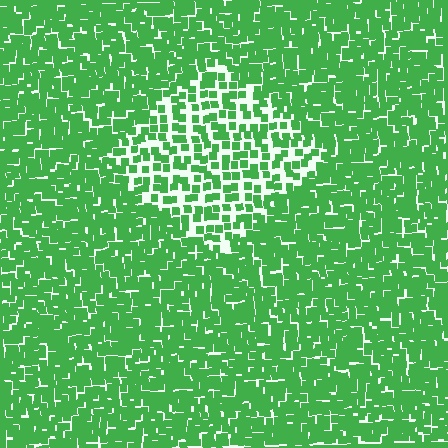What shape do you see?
I see a diamond.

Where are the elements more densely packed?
The elements are more densely packed outside the diamond boundary.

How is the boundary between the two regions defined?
The boundary is defined by a change in element density (approximately 2.0x ratio). All elements are the same color, size, and shape.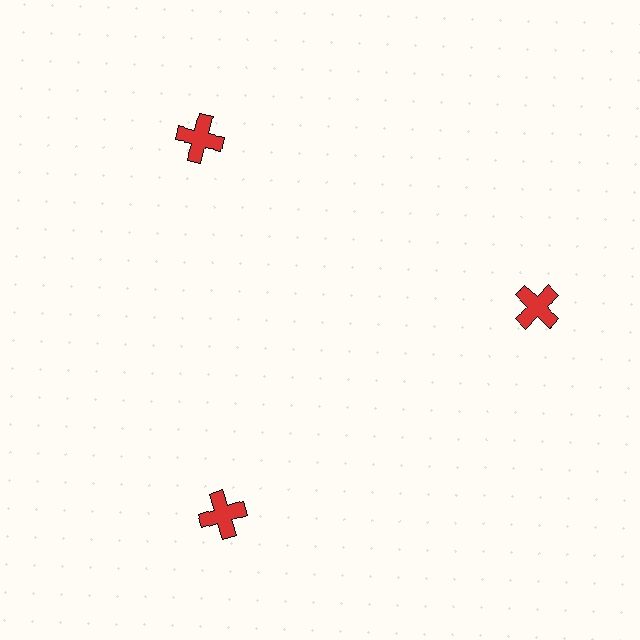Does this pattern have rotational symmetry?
Yes, this pattern has 3-fold rotational symmetry. It looks the same after rotating 120 degrees around the center.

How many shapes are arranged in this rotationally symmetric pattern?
There are 3 shapes, arranged in 3 groups of 1.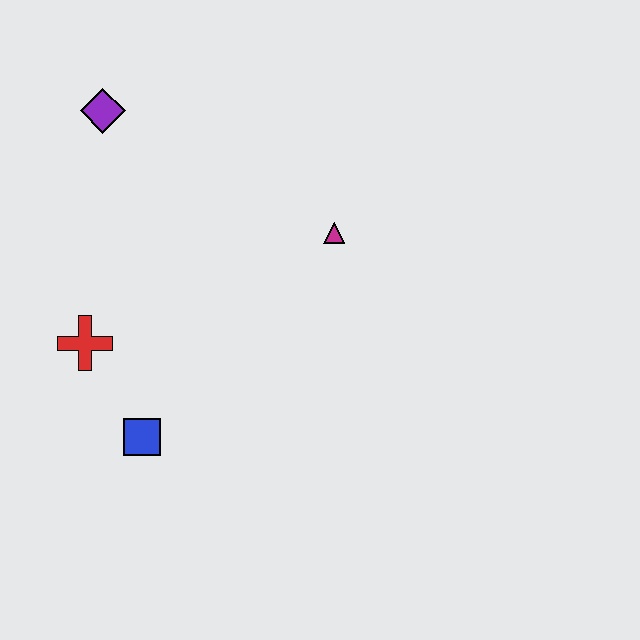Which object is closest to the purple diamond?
The red cross is closest to the purple diamond.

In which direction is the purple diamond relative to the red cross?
The purple diamond is above the red cross.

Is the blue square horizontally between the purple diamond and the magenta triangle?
Yes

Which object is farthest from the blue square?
The purple diamond is farthest from the blue square.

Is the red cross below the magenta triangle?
Yes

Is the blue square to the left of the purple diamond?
No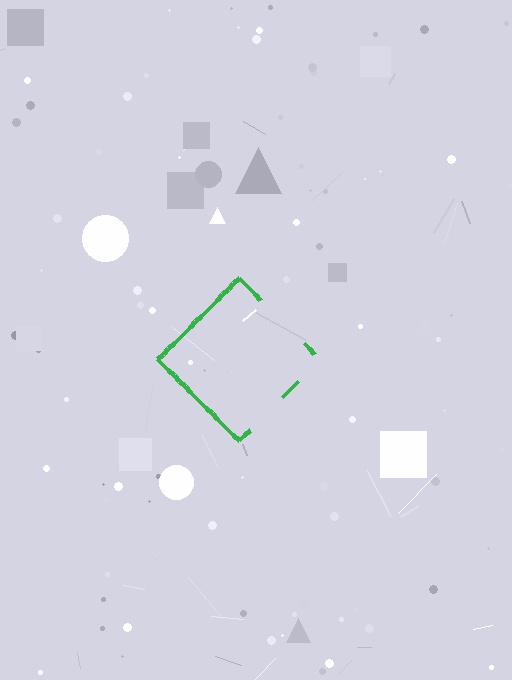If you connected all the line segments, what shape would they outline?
They would outline a diamond.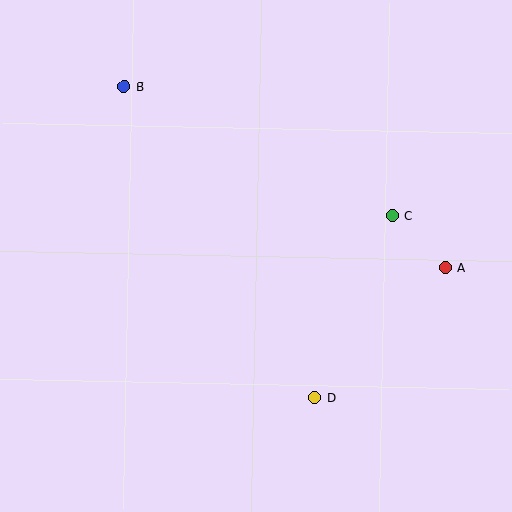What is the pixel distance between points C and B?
The distance between C and B is 297 pixels.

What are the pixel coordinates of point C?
Point C is at (392, 215).